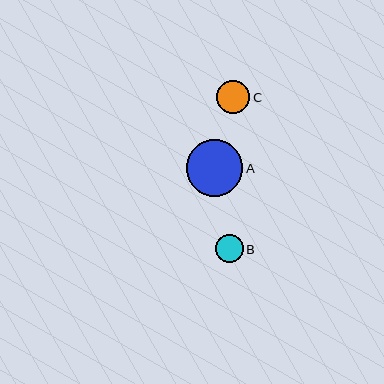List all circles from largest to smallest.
From largest to smallest: A, C, B.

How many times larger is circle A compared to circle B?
Circle A is approximately 2.0 times the size of circle B.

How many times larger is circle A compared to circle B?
Circle A is approximately 2.0 times the size of circle B.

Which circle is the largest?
Circle A is the largest with a size of approximately 57 pixels.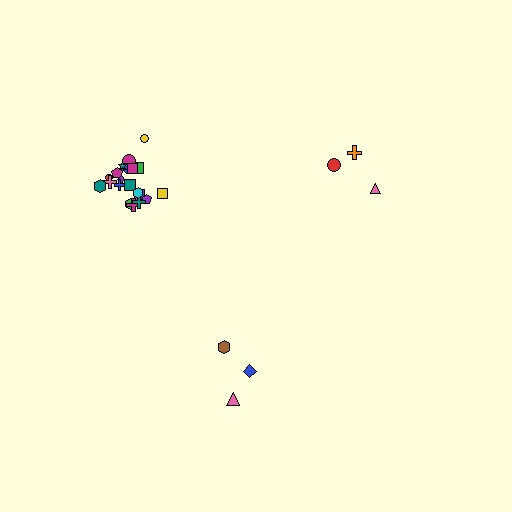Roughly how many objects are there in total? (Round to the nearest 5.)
Roughly 30 objects in total.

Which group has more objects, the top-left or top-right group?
The top-left group.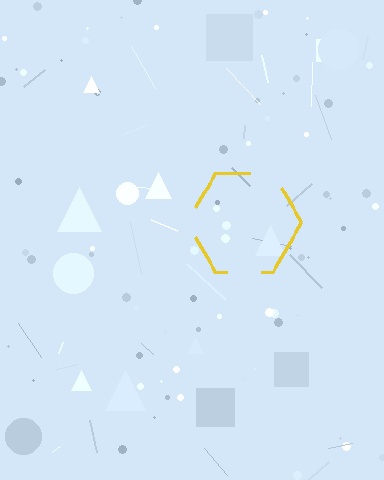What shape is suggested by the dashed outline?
The dashed outline suggests a hexagon.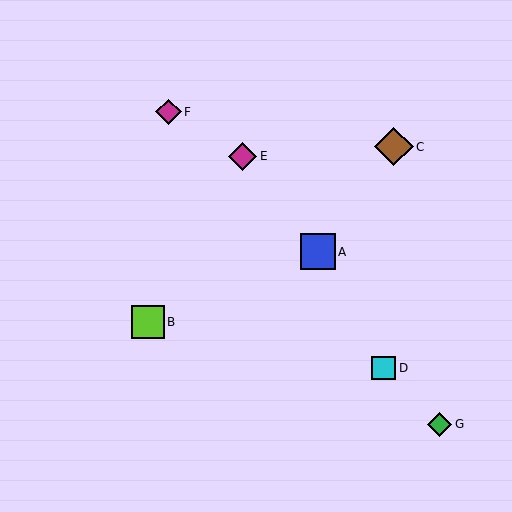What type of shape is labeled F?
Shape F is a magenta diamond.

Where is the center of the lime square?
The center of the lime square is at (148, 322).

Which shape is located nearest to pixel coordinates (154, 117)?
The magenta diamond (labeled F) at (168, 112) is nearest to that location.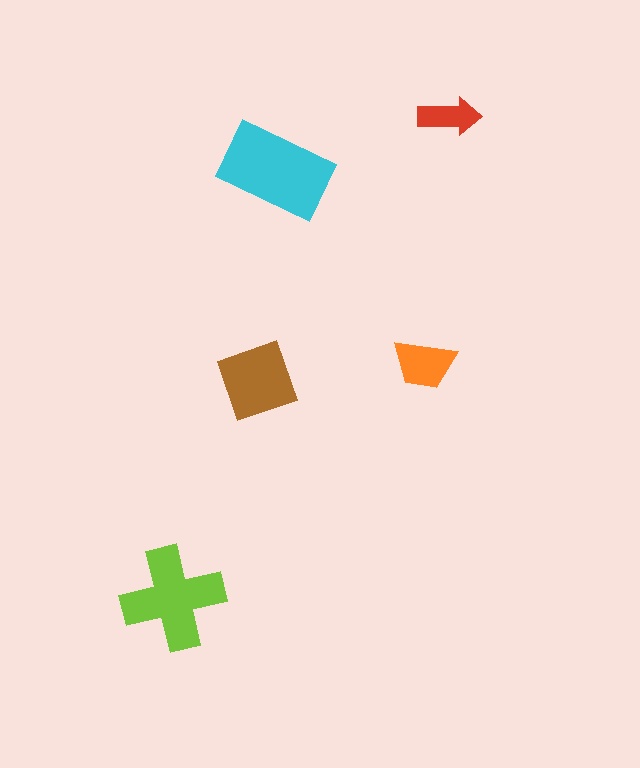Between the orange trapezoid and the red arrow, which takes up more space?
The orange trapezoid.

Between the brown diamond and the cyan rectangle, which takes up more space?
The cyan rectangle.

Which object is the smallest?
The red arrow.